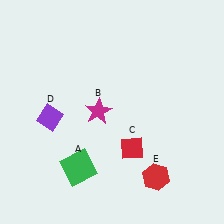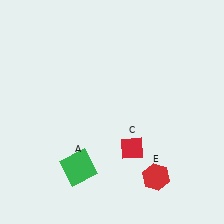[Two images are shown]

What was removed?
The magenta star (B), the purple diamond (D) were removed in Image 2.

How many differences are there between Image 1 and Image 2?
There are 2 differences between the two images.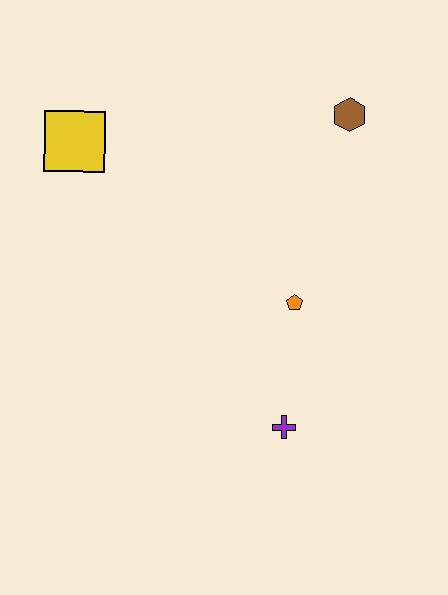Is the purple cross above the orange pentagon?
No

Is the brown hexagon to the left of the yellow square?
No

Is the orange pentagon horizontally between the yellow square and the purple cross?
No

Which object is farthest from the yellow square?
The purple cross is farthest from the yellow square.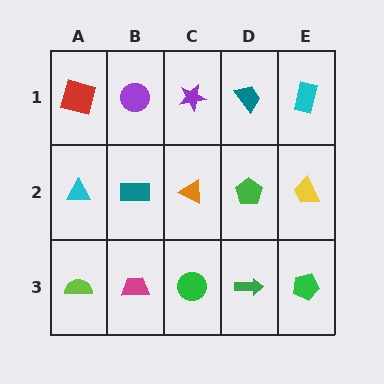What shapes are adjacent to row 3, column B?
A teal rectangle (row 2, column B), a lime semicircle (row 3, column A), a green circle (row 3, column C).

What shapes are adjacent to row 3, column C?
An orange triangle (row 2, column C), a magenta trapezoid (row 3, column B), a green arrow (row 3, column D).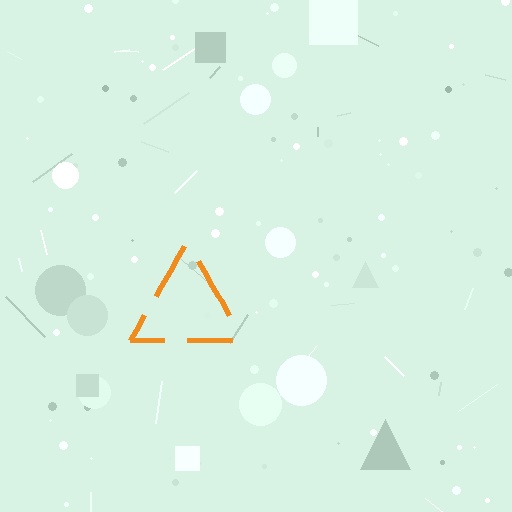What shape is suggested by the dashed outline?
The dashed outline suggests a triangle.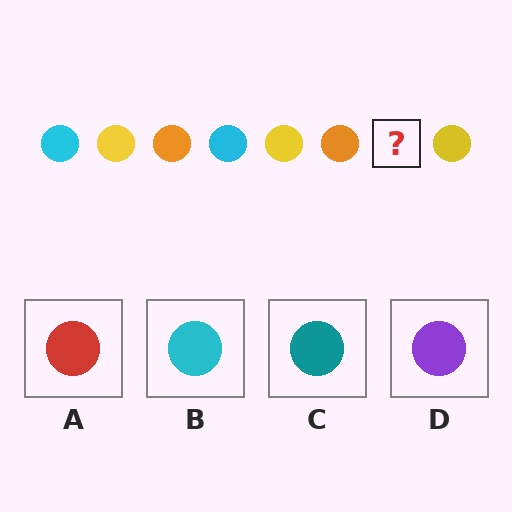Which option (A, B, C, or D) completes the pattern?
B.